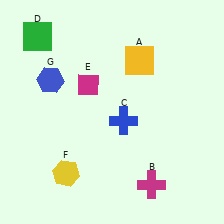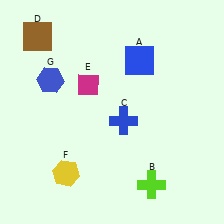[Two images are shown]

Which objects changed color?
A changed from yellow to blue. B changed from magenta to lime. D changed from green to brown.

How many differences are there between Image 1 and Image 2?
There are 3 differences between the two images.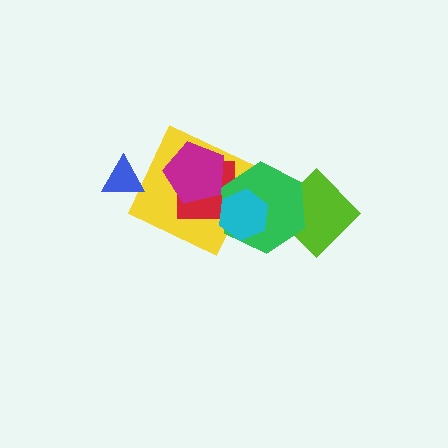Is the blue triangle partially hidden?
No, no other shape covers it.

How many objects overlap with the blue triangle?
0 objects overlap with the blue triangle.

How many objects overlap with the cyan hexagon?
3 objects overlap with the cyan hexagon.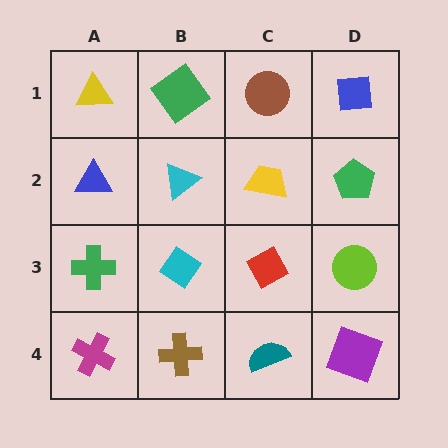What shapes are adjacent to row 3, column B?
A cyan triangle (row 2, column B), a brown cross (row 4, column B), a green cross (row 3, column A), a red diamond (row 3, column C).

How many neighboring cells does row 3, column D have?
3.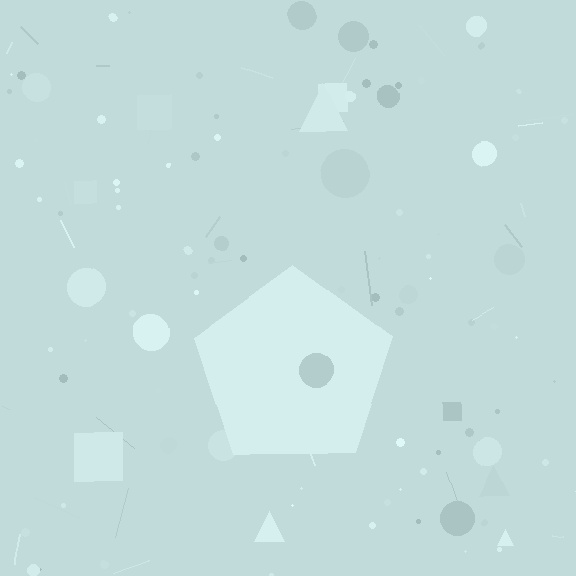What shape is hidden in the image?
A pentagon is hidden in the image.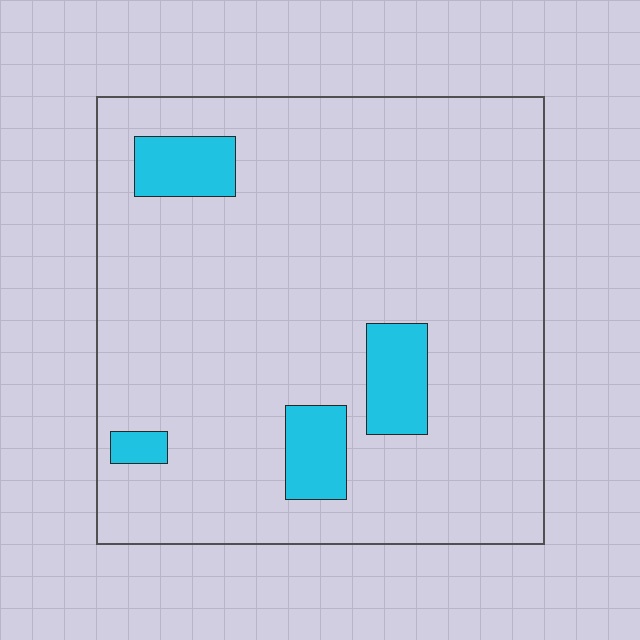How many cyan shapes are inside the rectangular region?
4.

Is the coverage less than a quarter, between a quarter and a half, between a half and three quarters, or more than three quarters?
Less than a quarter.